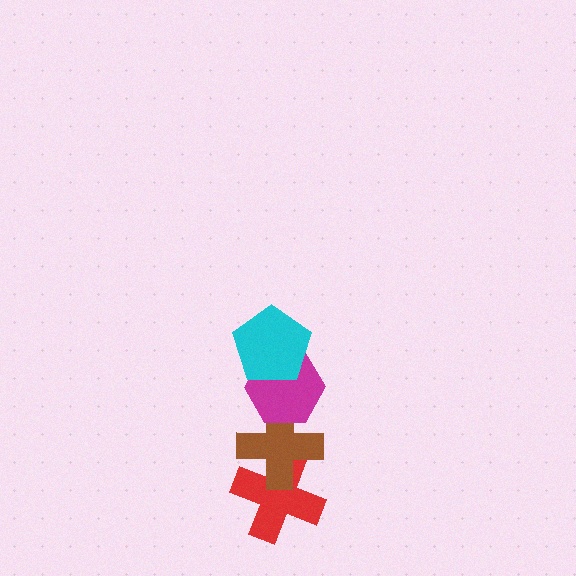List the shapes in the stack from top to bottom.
From top to bottom: the cyan pentagon, the magenta hexagon, the brown cross, the red cross.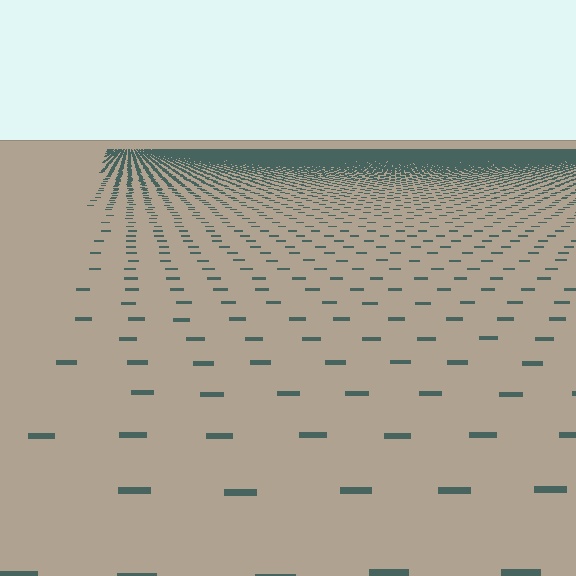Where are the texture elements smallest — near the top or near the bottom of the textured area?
Near the top.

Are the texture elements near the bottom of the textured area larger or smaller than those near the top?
Larger. Near the bottom, elements are closer to the viewer and appear at a bigger on-screen size.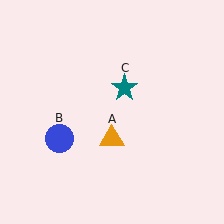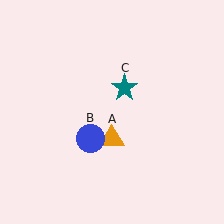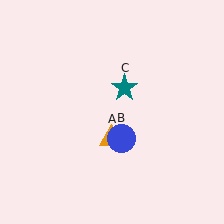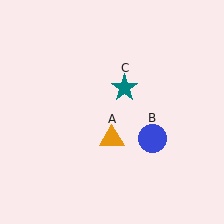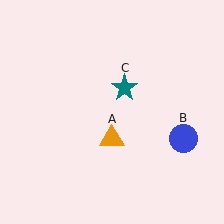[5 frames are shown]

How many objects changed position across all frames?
1 object changed position: blue circle (object B).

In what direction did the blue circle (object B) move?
The blue circle (object B) moved right.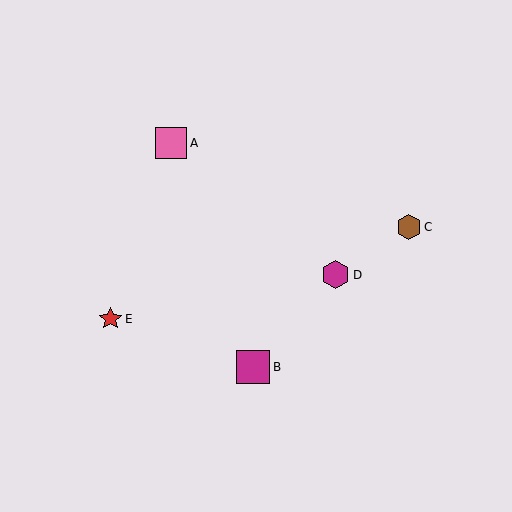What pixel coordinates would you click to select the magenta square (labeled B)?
Click at (253, 367) to select the magenta square B.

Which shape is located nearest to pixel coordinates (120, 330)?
The red star (labeled E) at (111, 319) is nearest to that location.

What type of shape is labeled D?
Shape D is a magenta hexagon.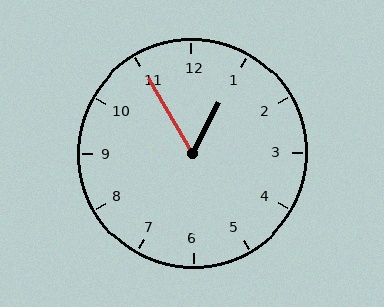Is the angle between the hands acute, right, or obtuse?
It is acute.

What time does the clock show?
12:55.